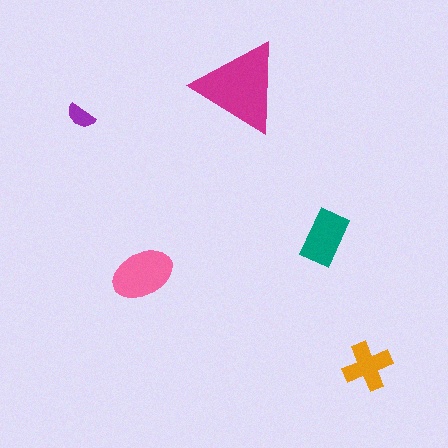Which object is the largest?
The magenta triangle.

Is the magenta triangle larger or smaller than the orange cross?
Larger.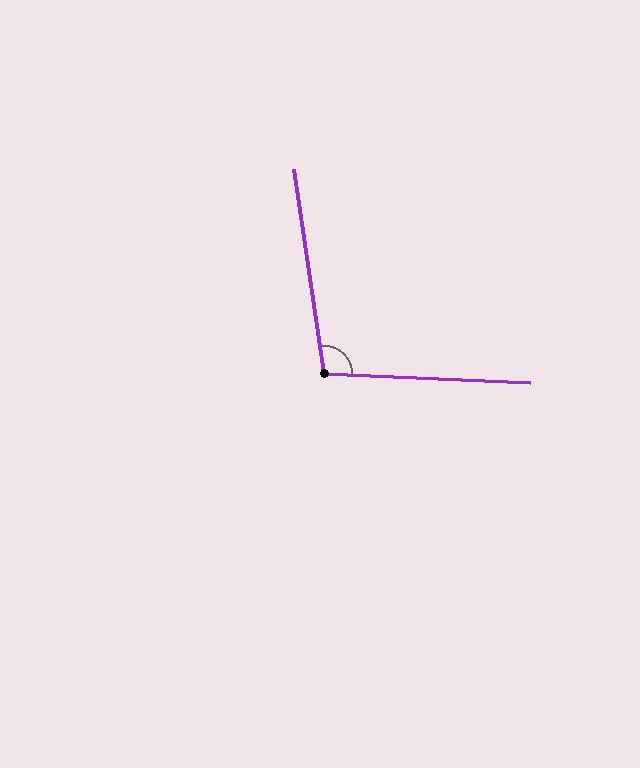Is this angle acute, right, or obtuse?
It is obtuse.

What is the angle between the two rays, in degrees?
Approximately 101 degrees.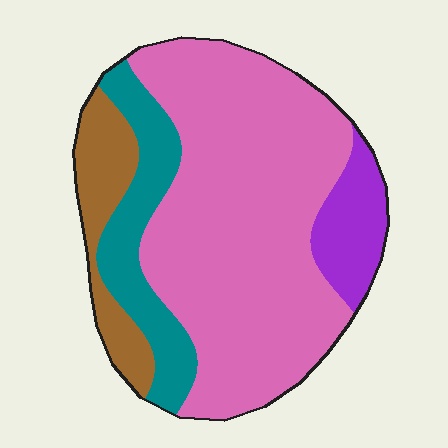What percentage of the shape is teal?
Teal covers 16% of the shape.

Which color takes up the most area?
Pink, at roughly 65%.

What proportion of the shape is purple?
Purple takes up about one tenth (1/10) of the shape.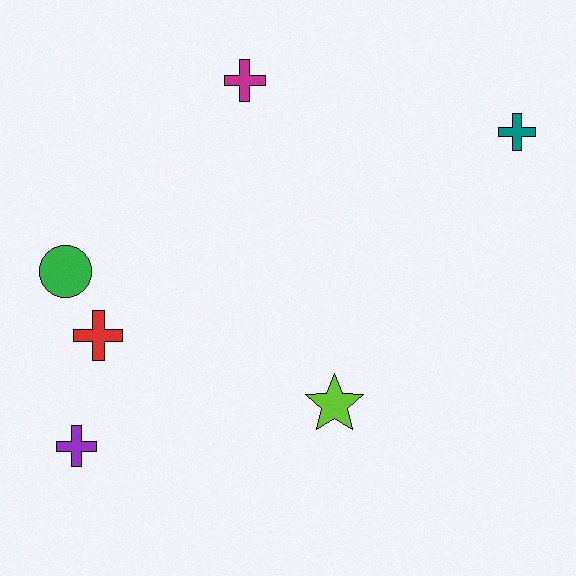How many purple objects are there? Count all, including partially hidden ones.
There is 1 purple object.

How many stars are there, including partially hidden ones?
There is 1 star.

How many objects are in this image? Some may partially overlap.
There are 6 objects.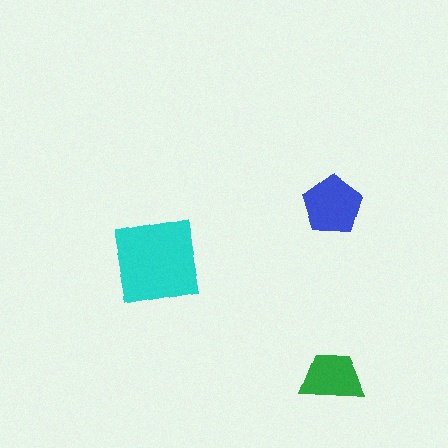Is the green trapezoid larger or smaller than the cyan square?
Smaller.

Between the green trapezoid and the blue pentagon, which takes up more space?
The blue pentagon.